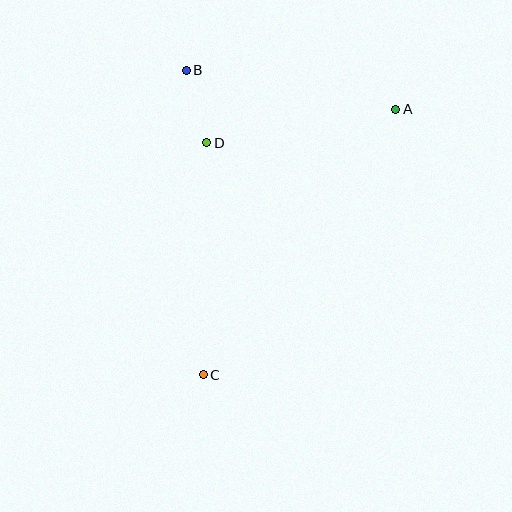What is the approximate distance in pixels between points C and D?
The distance between C and D is approximately 232 pixels.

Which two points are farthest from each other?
Points A and C are farthest from each other.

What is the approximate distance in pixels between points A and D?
The distance between A and D is approximately 192 pixels.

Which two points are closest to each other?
Points B and D are closest to each other.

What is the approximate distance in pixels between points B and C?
The distance between B and C is approximately 305 pixels.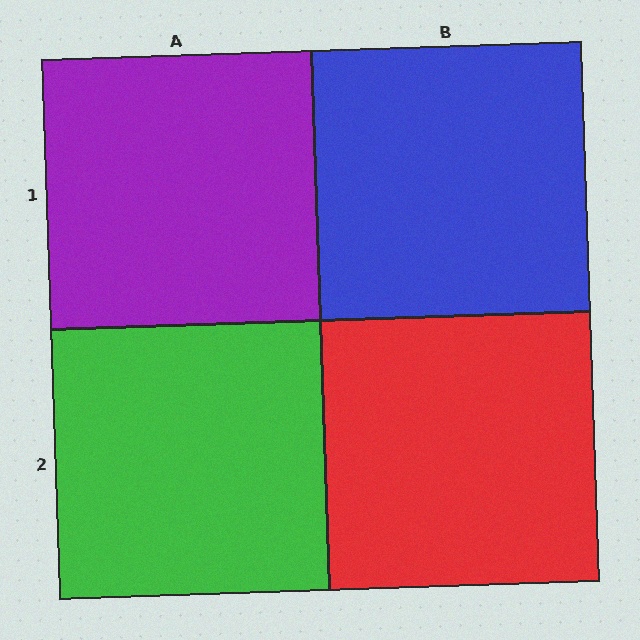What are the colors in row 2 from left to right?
Green, red.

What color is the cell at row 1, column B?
Blue.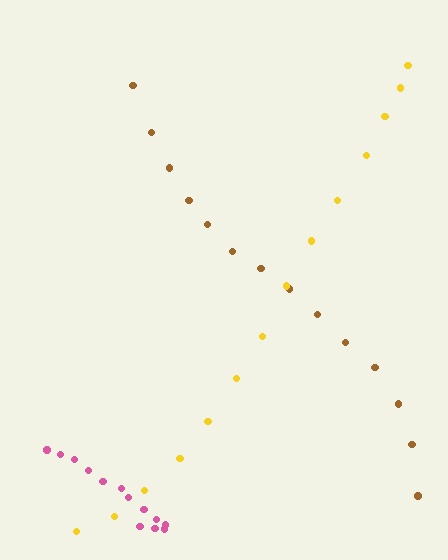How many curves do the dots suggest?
There are 3 distinct paths.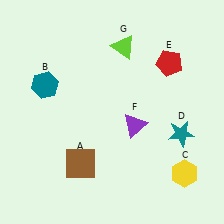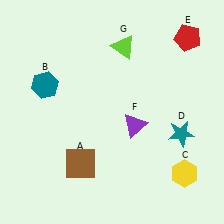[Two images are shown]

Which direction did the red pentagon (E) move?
The red pentagon (E) moved up.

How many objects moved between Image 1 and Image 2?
1 object moved between the two images.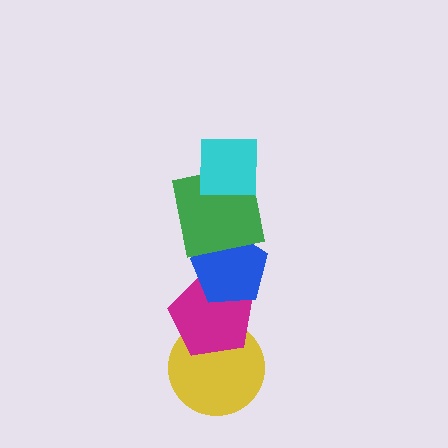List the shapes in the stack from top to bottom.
From top to bottom: the cyan square, the green square, the blue pentagon, the magenta pentagon, the yellow circle.